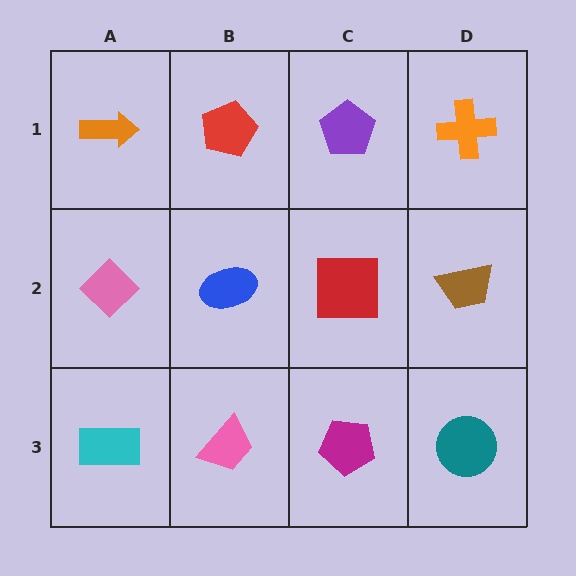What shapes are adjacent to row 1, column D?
A brown trapezoid (row 2, column D), a purple pentagon (row 1, column C).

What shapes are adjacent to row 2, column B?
A red pentagon (row 1, column B), a pink trapezoid (row 3, column B), a pink diamond (row 2, column A), a red square (row 2, column C).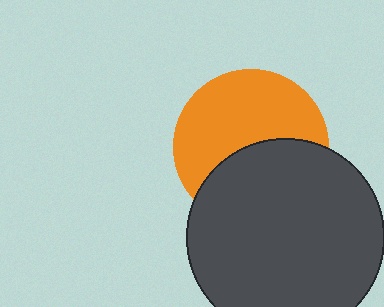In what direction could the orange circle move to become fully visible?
The orange circle could move up. That would shift it out from behind the dark gray circle entirely.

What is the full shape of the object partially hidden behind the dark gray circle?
The partially hidden object is an orange circle.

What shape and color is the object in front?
The object in front is a dark gray circle.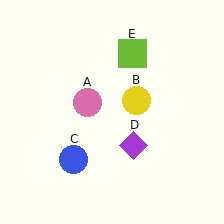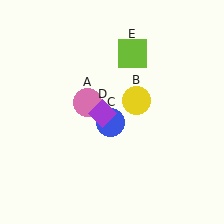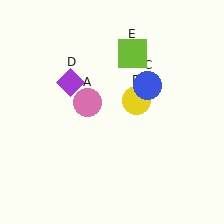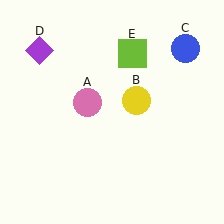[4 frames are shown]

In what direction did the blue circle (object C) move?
The blue circle (object C) moved up and to the right.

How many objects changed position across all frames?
2 objects changed position: blue circle (object C), purple diamond (object D).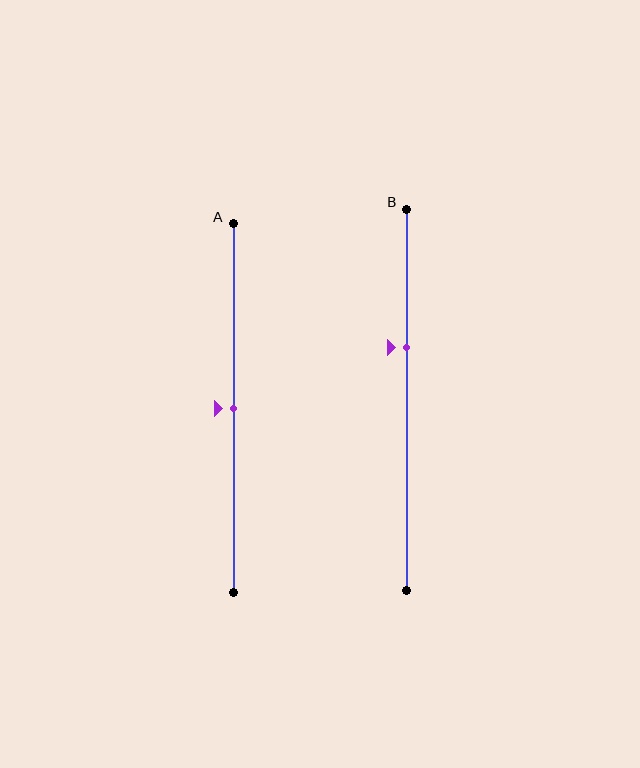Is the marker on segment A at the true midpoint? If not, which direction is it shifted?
Yes, the marker on segment A is at the true midpoint.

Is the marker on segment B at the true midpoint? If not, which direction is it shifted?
No, the marker on segment B is shifted upward by about 14% of the segment length.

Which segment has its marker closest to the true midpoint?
Segment A has its marker closest to the true midpoint.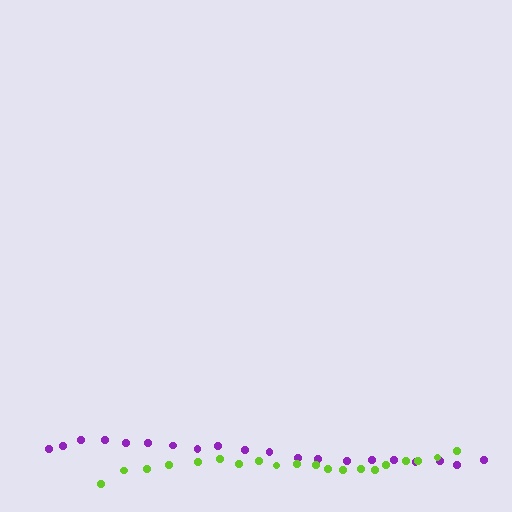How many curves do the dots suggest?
There are 2 distinct paths.